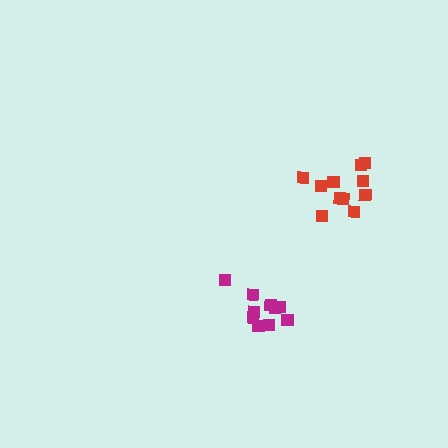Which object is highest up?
The red cluster is topmost.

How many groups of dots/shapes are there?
There are 2 groups.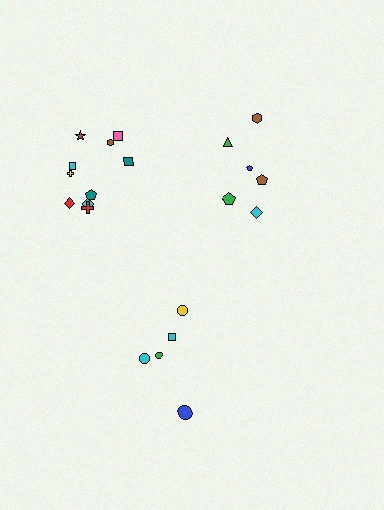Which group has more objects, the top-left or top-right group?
The top-left group.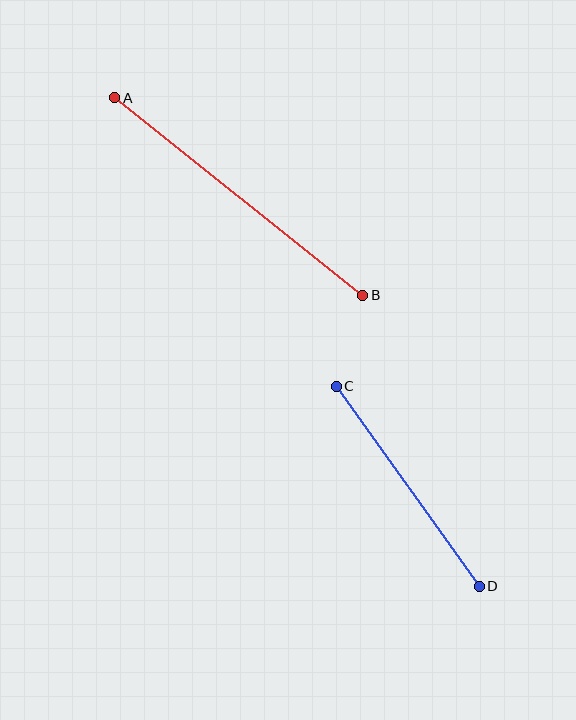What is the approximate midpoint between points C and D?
The midpoint is at approximately (408, 486) pixels.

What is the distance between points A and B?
The distance is approximately 317 pixels.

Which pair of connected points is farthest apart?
Points A and B are farthest apart.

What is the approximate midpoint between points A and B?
The midpoint is at approximately (239, 197) pixels.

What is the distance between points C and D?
The distance is approximately 246 pixels.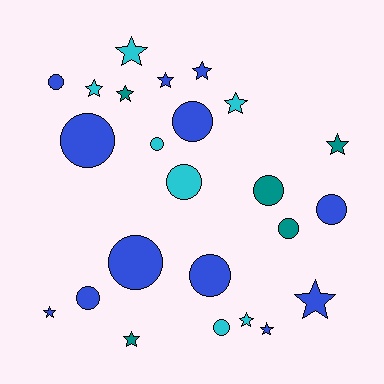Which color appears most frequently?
Blue, with 12 objects.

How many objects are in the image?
There are 24 objects.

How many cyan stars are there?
There are 4 cyan stars.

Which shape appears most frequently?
Star, with 12 objects.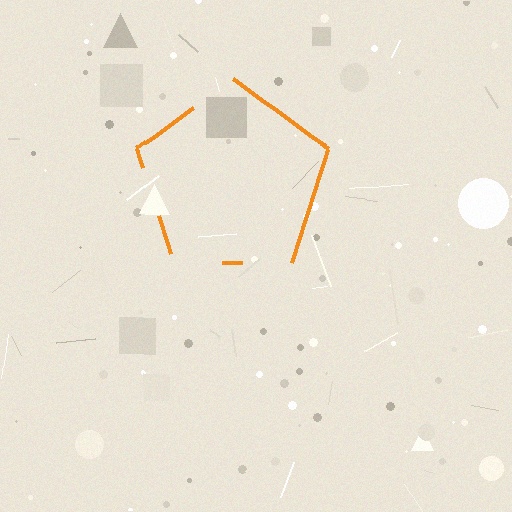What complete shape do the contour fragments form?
The contour fragments form a pentagon.